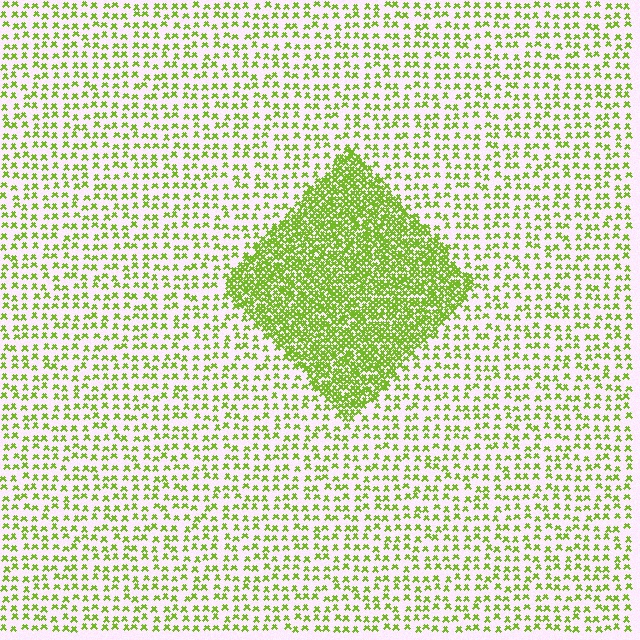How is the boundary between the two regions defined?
The boundary is defined by a change in element density (approximately 2.9x ratio). All elements are the same color, size, and shape.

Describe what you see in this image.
The image contains small lime elements arranged at two different densities. A diamond-shaped region is visible where the elements are more densely packed than the surrounding area.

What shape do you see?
I see a diamond.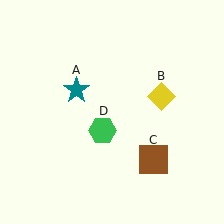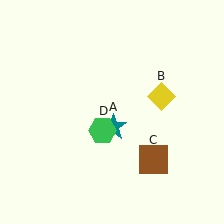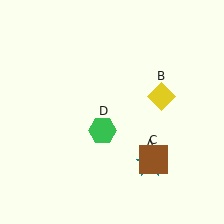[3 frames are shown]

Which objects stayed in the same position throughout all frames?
Yellow diamond (object B) and brown square (object C) and green hexagon (object D) remained stationary.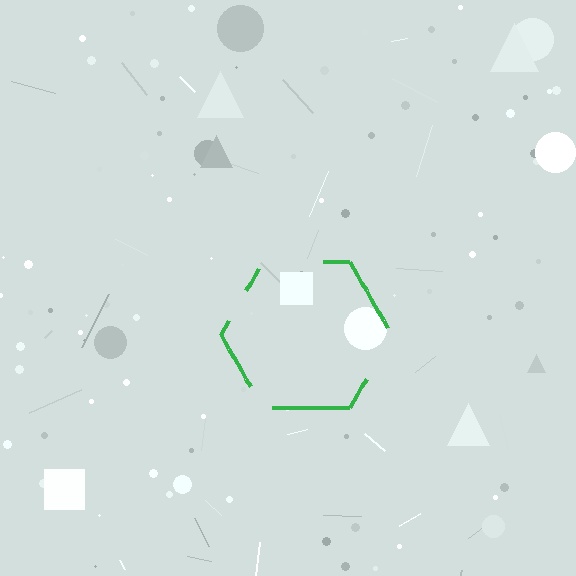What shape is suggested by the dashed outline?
The dashed outline suggests a hexagon.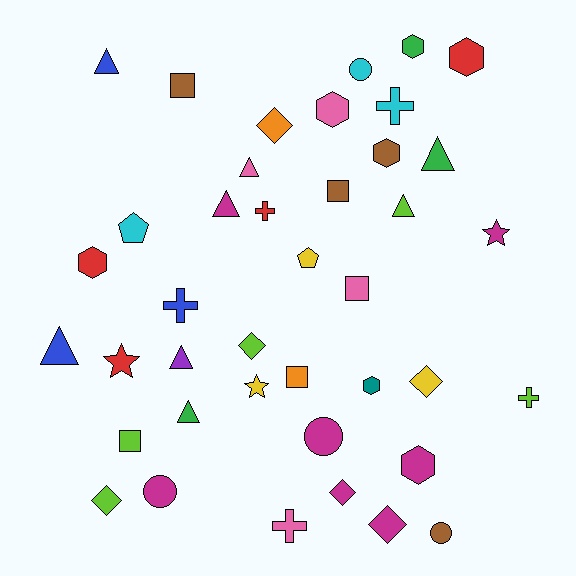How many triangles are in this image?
There are 8 triangles.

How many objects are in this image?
There are 40 objects.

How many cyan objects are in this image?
There are 3 cyan objects.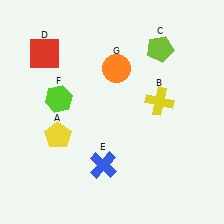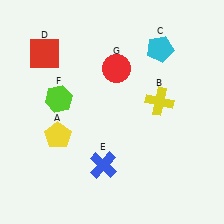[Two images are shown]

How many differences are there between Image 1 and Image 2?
There are 2 differences between the two images.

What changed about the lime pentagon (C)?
In Image 1, C is lime. In Image 2, it changed to cyan.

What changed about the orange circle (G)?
In Image 1, G is orange. In Image 2, it changed to red.